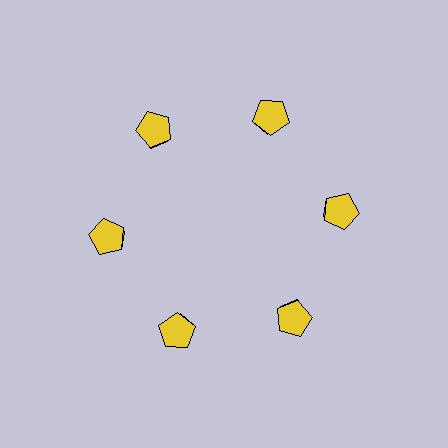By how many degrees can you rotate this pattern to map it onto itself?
The pattern maps onto itself every 60 degrees of rotation.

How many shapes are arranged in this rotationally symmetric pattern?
There are 12 shapes, arranged in 6 groups of 2.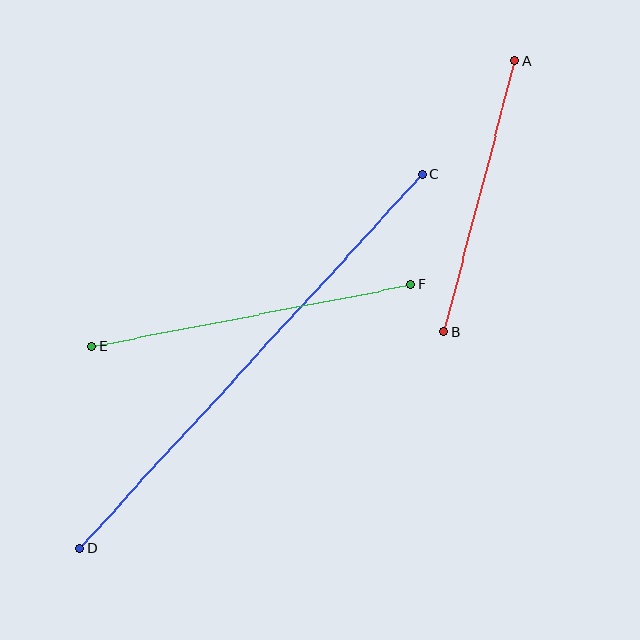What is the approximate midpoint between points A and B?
The midpoint is at approximately (479, 196) pixels.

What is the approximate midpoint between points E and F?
The midpoint is at approximately (251, 315) pixels.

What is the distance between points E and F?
The distance is approximately 325 pixels.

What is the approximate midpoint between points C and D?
The midpoint is at approximately (251, 361) pixels.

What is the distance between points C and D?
The distance is approximately 507 pixels.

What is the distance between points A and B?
The distance is approximately 280 pixels.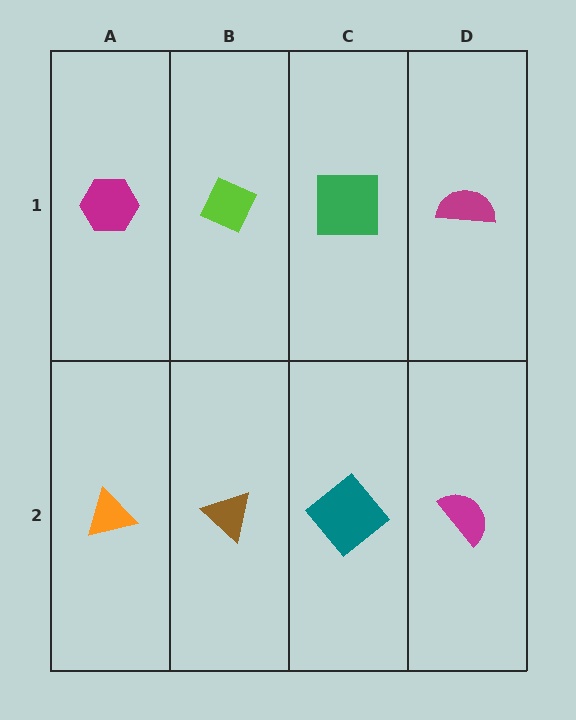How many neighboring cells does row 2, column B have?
3.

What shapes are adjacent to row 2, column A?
A magenta hexagon (row 1, column A), a brown triangle (row 2, column B).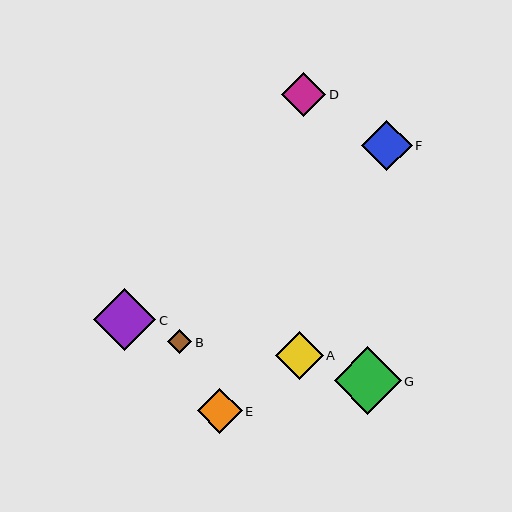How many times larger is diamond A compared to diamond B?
Diamond A is approximately 2.0 times the size of diamond B.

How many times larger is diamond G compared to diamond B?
Diamond G is approximately 2.7 times the size of diamond B.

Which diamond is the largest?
Diamond G is the largest with a size of approximately 67 pixels.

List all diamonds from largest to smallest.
From largest to smallest: G, C, F, A, E, D, B.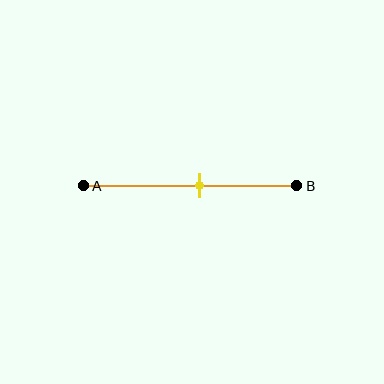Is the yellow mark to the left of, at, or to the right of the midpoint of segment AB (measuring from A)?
The yellow mark is to the right of the midpoint of segment AB.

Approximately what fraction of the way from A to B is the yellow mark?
The yellow mark is approximately 55% of the way from A to B.